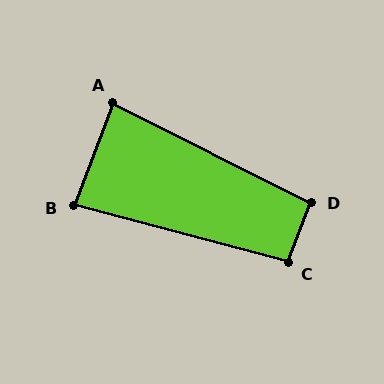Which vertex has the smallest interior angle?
B, at approximately 84 degrees.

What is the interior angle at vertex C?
Approximately 96 degrees (obtuse).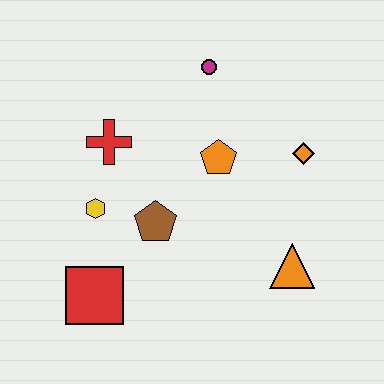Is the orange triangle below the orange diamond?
Yes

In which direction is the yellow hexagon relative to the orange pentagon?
The yellow hexagon is to the left of the orange pentagon.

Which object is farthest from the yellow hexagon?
The orange diamond is farthest from the yellow hexagon.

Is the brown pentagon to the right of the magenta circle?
No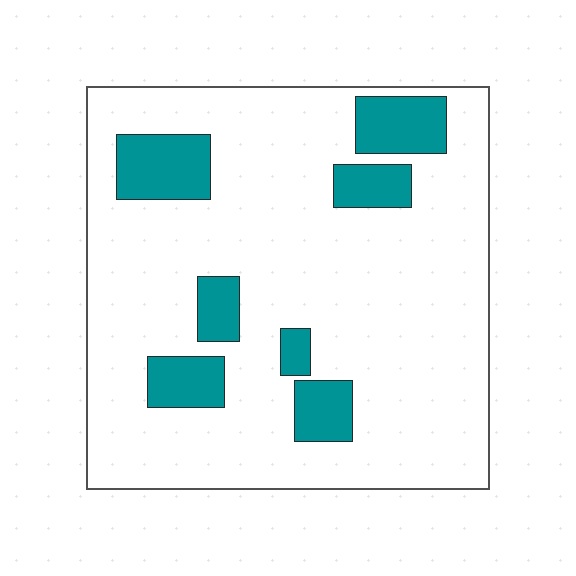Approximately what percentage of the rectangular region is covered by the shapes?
Approximately 15%.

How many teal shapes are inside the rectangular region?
7.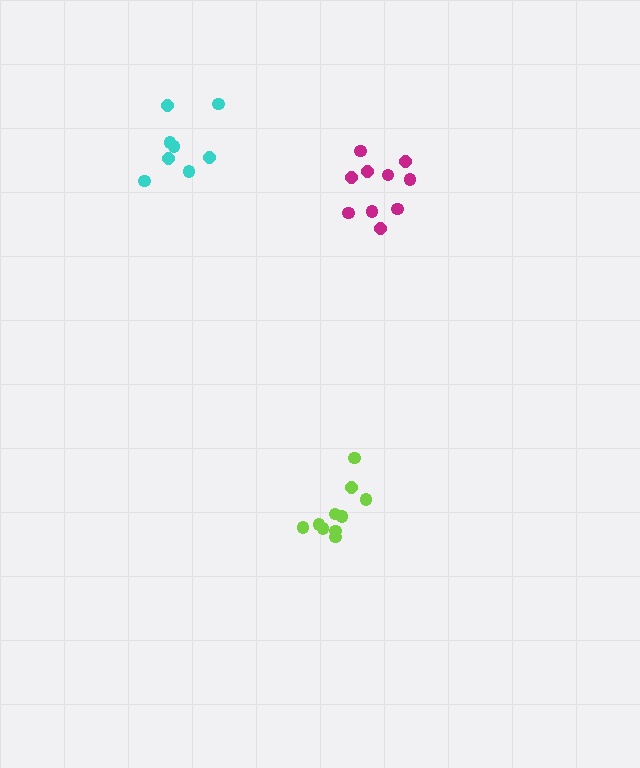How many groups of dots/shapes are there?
There are 3 groups.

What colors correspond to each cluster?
The clusters are colored: lime, cyan, magenta.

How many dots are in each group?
Group 1: 10 dots, Group 2: 8 dots, Group 3: 10 dots (28 total).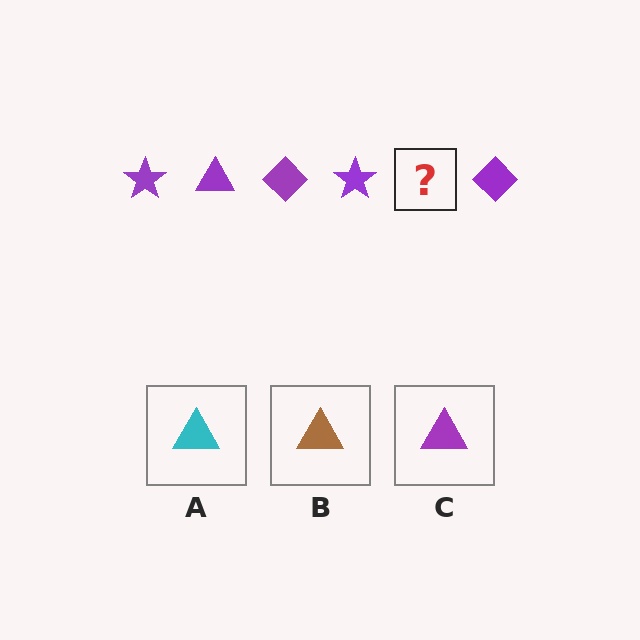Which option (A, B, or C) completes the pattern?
C.